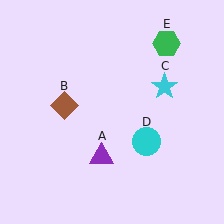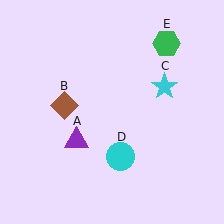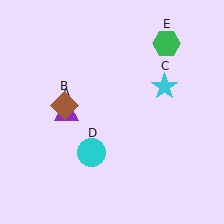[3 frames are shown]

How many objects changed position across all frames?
2 objects changed position: purple triangle (object A), cyan circle (object D).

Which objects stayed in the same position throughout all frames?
Brown diamond (object B) and cyan star (object C) and green hexagon (object E) remained stationary.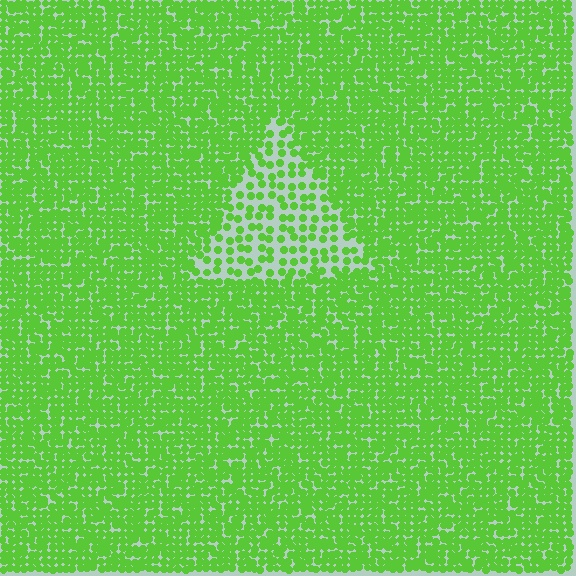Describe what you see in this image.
The image contains small lime elements arranged at two different densities. A triangle-shaped region is visible where the elements are less densely packed than the surrounding area.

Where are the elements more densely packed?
The elements are more densely packed outside the triangle boundary.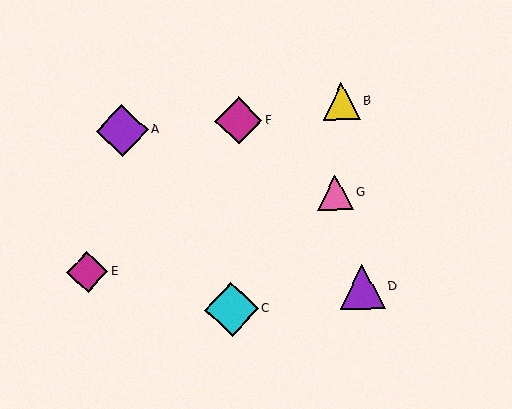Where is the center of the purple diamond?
The center of the purple diamond is at (122, 130).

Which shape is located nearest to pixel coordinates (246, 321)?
The cyan diamond (labeled C) at (232, 309) is nearest to that location.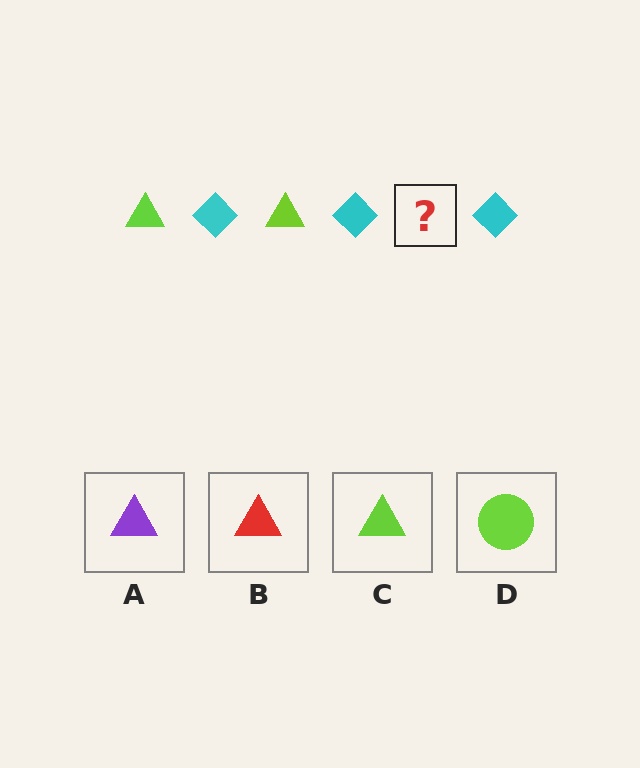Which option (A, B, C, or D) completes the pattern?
C.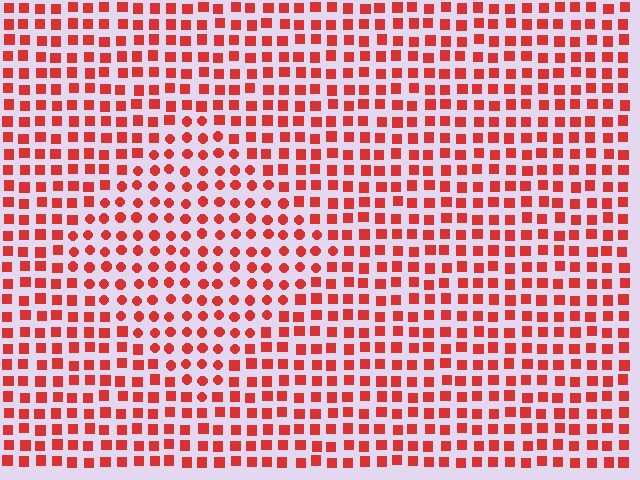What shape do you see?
I see a diamond.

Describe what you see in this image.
The image is filled with small red elements arranged in a uniform grid. A diamond-shaped region contains circles, while the surrounding area contains squares. The boundary is defined purely by the change in element shape.